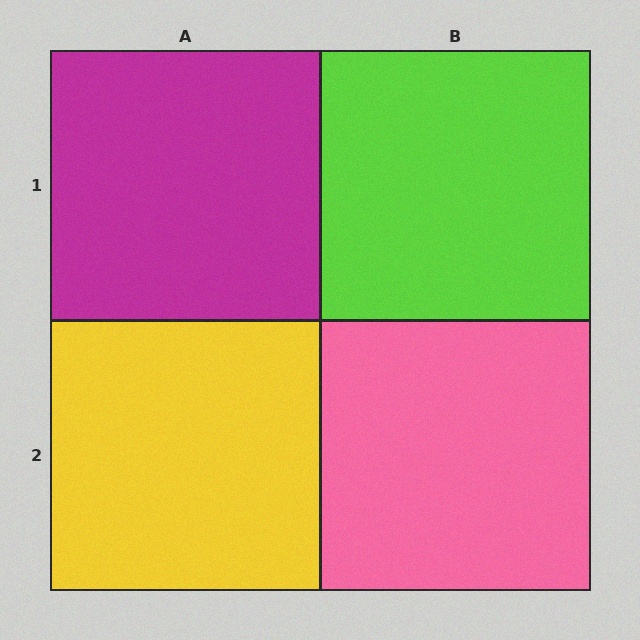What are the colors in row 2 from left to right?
Yellow, pink.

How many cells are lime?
1 cell is lime.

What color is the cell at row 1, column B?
Lime.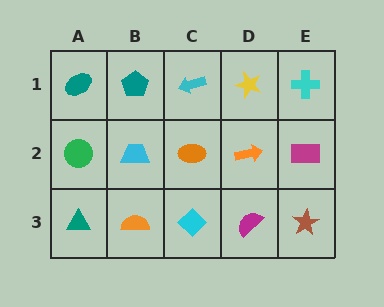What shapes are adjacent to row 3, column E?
A magenta rectangle (row 2, column E), a magenta semicircle (row 3, column D).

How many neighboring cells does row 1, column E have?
2.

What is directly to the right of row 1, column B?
A cyan arrow.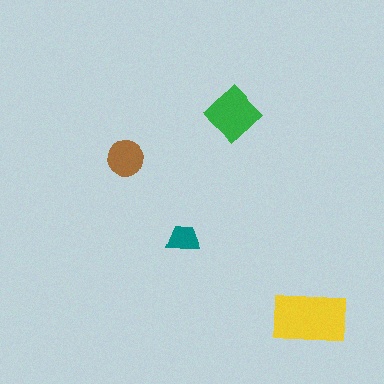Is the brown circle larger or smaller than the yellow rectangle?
Smaller.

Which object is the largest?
The yellow rectangle.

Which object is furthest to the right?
The yellow rectangle is rightmost.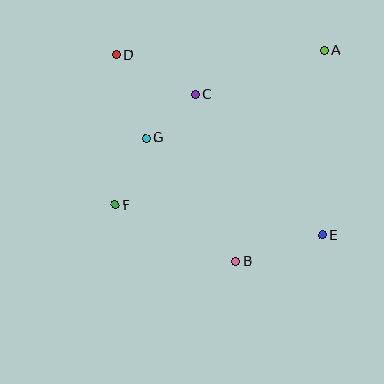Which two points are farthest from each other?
Points D and E are farthest from each other.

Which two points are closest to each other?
Points C and G are closest to each other.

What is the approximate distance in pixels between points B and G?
The distance between B and G is approximately 153 pixels.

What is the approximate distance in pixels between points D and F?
The distance between D and F is approximately 150 pixels.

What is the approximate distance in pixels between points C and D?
The distance between C and D is approximately 88 pixels.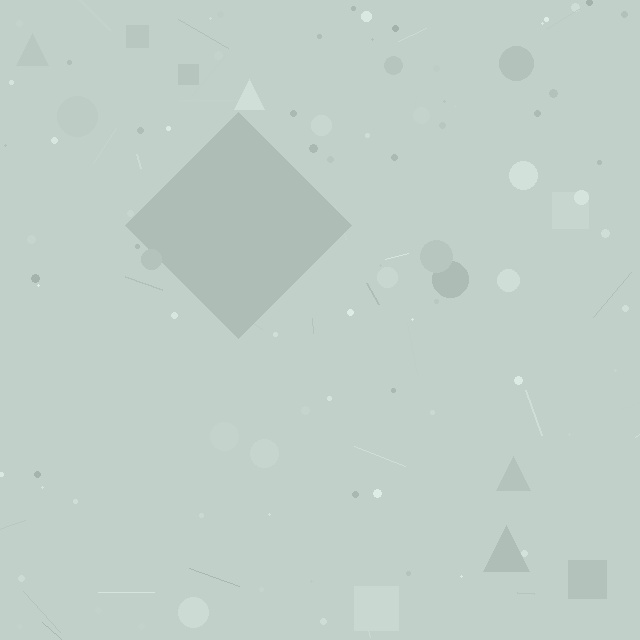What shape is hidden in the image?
A diamond is hidden in the image.